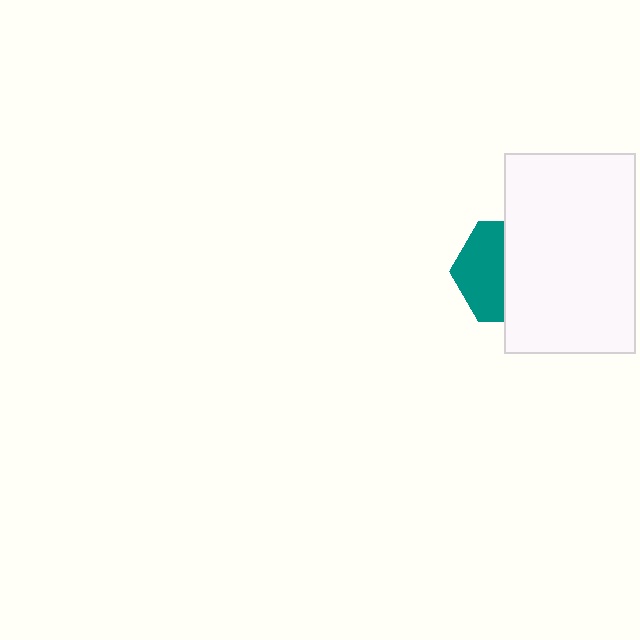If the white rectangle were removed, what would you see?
You would see the complete teal hexagon.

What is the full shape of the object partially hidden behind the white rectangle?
The partially hidden object is a teal hexagon.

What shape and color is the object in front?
The object in front is a white rectangle.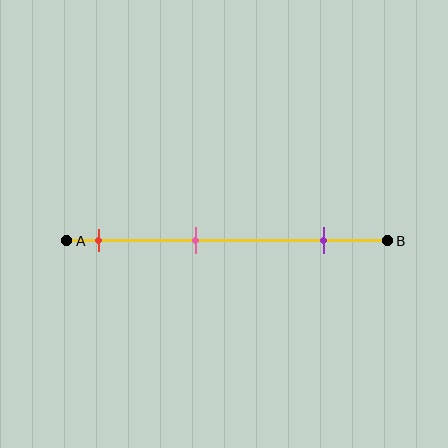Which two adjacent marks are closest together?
The red and pink marks are the closest adjacent pair.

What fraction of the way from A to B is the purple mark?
The purple mark is approximately 80% (0.8) of the way from A to B.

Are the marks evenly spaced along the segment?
Yes, the marks are approximately evenly spaced.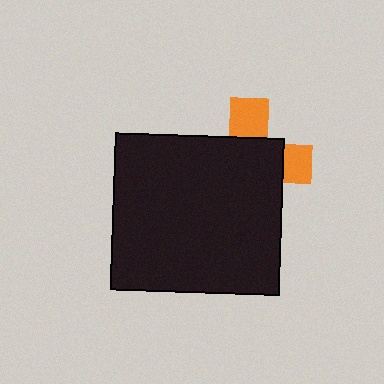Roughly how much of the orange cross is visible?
A small part of it is visible (roughly 31%).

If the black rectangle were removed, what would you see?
You would see the complete orange cross.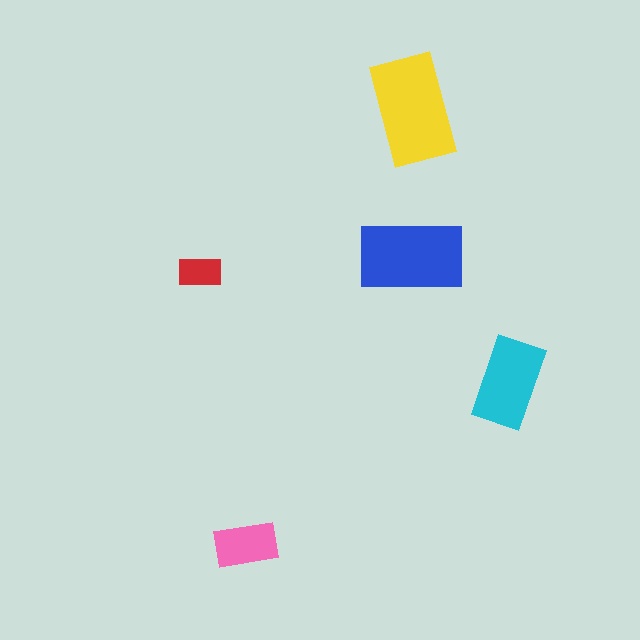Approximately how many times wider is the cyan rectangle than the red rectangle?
About 2 times wider.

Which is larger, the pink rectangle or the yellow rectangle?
The yellow one.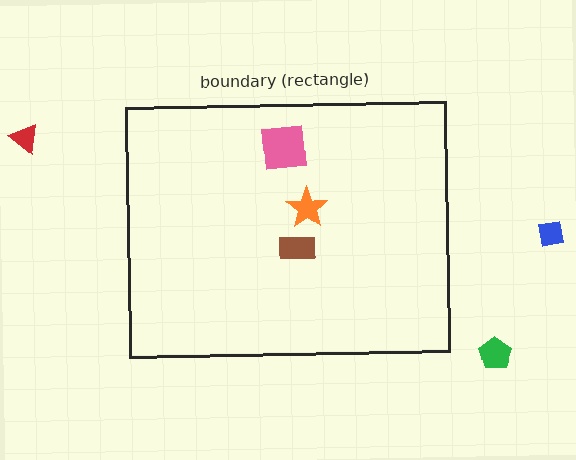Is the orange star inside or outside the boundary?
Inside.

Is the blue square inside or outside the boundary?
Outside.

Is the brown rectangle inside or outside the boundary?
Inside.